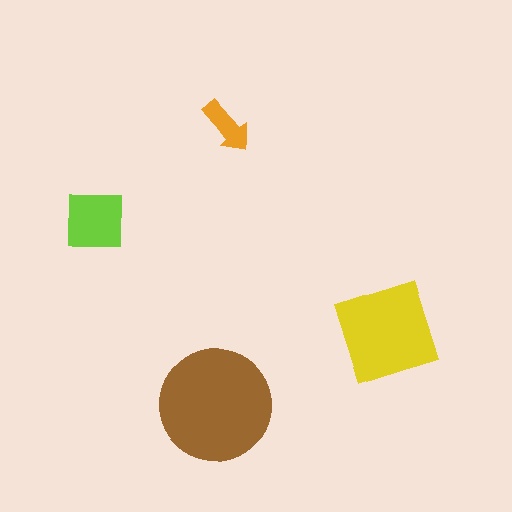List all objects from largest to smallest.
The brown circle, the yellow diamond, the lime square, the orange arrow.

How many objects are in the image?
There are 4 objects in the image.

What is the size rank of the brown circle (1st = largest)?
1st.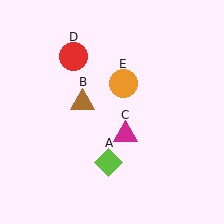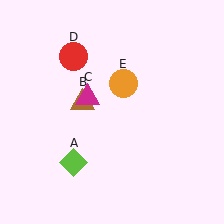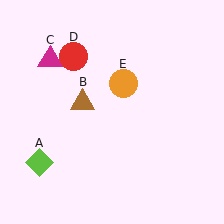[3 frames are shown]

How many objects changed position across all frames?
2 objects changed position: lime diamond (object A), magenta triangle (object C).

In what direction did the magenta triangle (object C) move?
The magenta triangle (object C) moved up and to the left.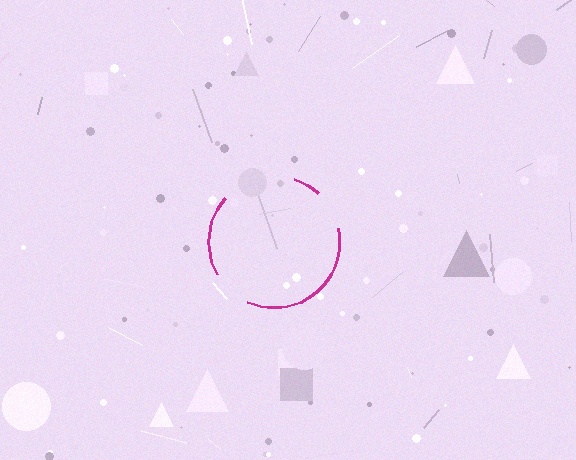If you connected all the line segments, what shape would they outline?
They would outline a circle.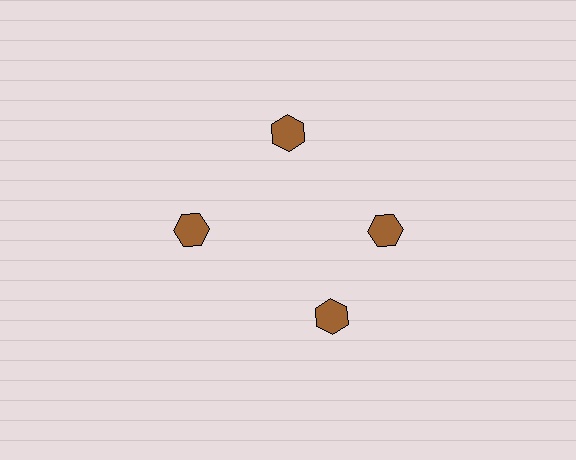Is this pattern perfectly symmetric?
No. The 4 brown hexagons are arranged in a ring, but one element near the 6 o'clock position is rotated out of alignment along the ring, breaking the 4-fold rotational symmetry.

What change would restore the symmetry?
The symmetry would be restored by rotating it back into even spacing with its neighbors so that all 4 hexagons sit at equal angles and equal distance from the center.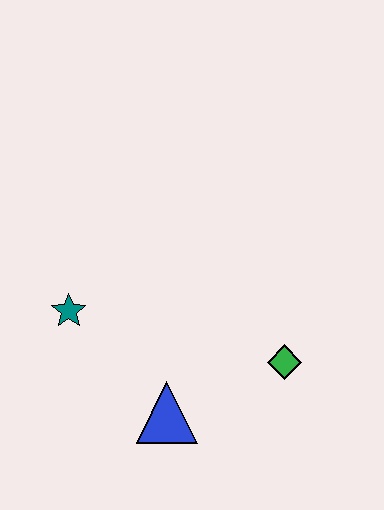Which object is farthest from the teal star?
The green diamond is farthest from the teal star.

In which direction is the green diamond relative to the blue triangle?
The green diamond is to the right of the blue triangle.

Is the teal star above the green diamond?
Yes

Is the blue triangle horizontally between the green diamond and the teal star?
Yes